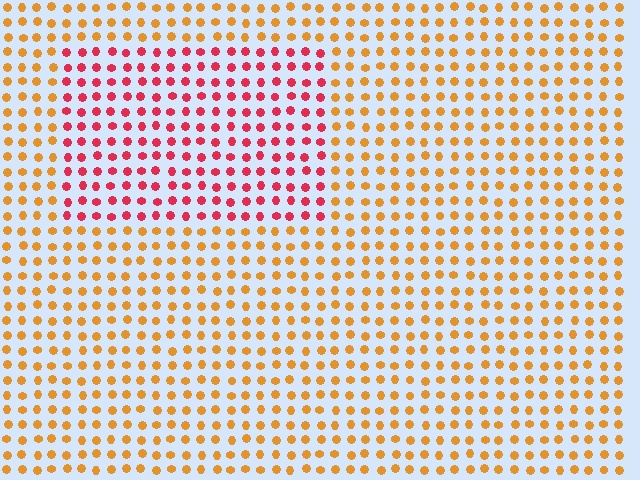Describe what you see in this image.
The image is filled with small orange elements in a uniform arrangement. A rectangle-shaped region is visible where the elements are tinted to a slightly different hue, forming a subtle color boundary.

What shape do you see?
I see a rectangle.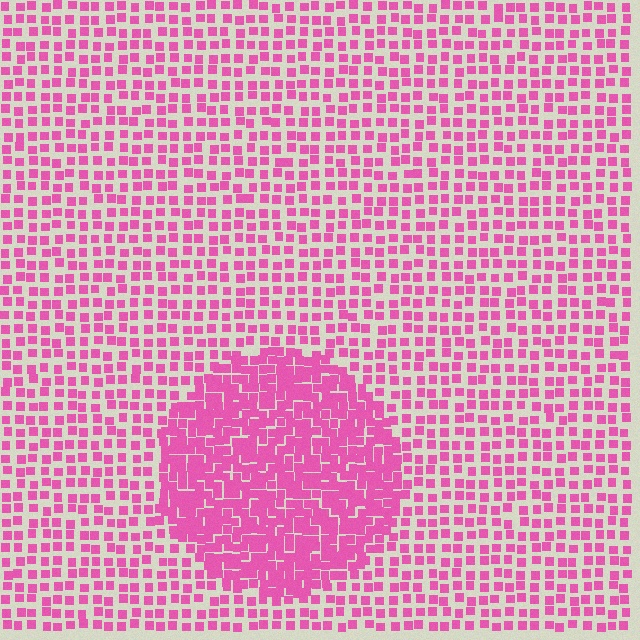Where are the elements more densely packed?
The elements are more densely packed inside the circle boundary.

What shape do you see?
I see a circle.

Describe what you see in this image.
The image contains small pink elements arranged at two different densities. A circle-shaped region is visible where the elements are more densely packed than the surrounding area.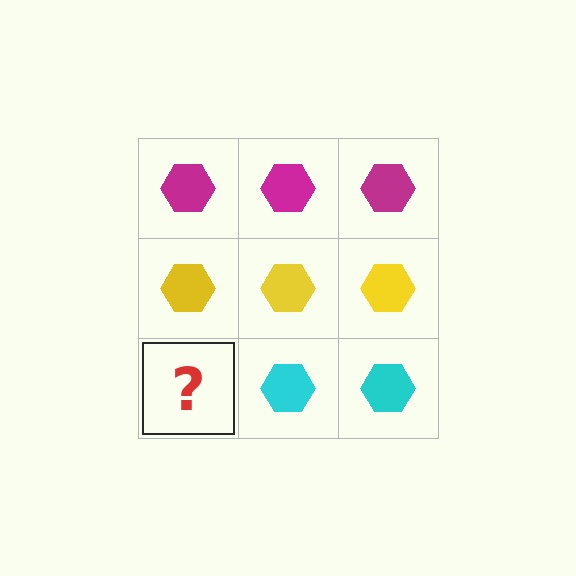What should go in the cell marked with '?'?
The missing cell should contain a cyan hexagon.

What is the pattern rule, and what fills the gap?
The rule is that each row has a consistent color. The gap should be filled with a cyan hexagon.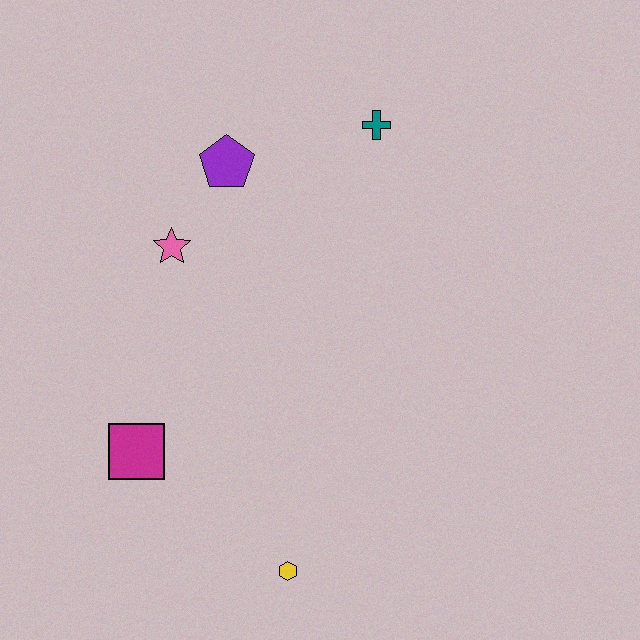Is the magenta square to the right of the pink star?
No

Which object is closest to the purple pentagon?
The pink star is closest to the purple pentagon.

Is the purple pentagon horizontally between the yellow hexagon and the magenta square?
Yes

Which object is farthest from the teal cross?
The yellow hexagon is farthest from the teal cross.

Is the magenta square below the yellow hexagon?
No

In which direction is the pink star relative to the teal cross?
The pink star is to the left of the teal cross.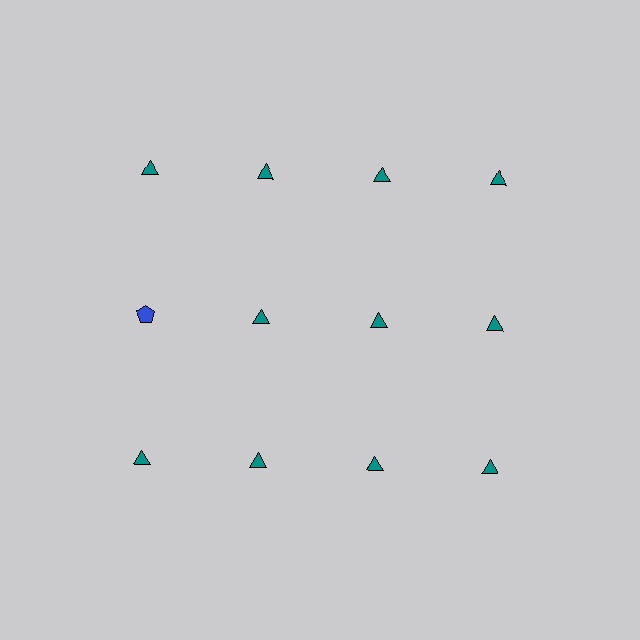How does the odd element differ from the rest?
It differs in both color (blue instead of teal) and shape (pentagon instead of triangle).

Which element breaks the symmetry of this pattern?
The blue pentagon in the second row, leftmost column breaks the symmetry. All other shapes are teal triangles.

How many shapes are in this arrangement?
There are 12 shapes arranged in a grid pattern.